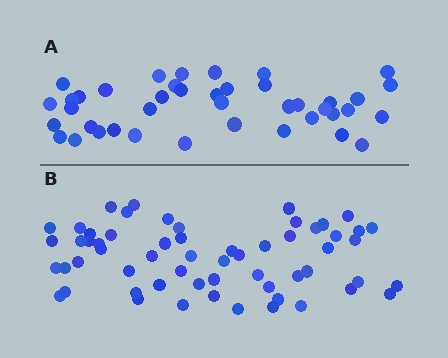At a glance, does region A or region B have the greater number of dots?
Region B (the bottom region) has more dots.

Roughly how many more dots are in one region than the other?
Region B has approximately 20 more dots than region A.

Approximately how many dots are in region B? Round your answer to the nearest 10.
About 60 dots. (The exact count is 59, which rounds to 60.)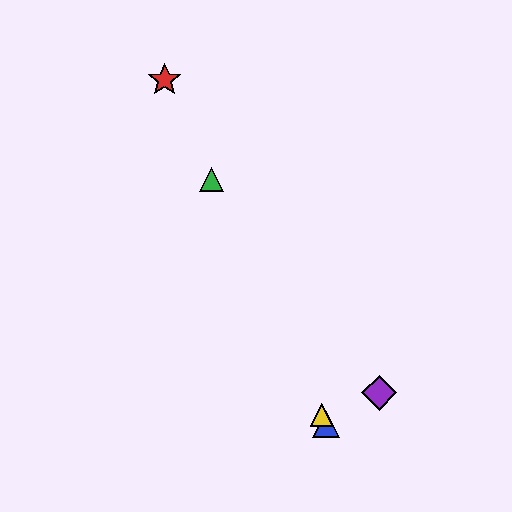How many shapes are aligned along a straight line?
4 shapes (the red star, the blue triangle, the green triangle, the yellow triangle) are aligned along a straight line.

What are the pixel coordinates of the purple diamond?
The purple diamond is at (379, 393).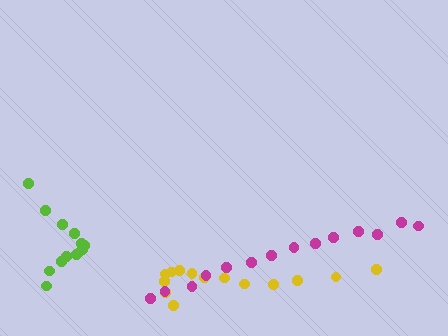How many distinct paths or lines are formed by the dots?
There are 3 distinct paths.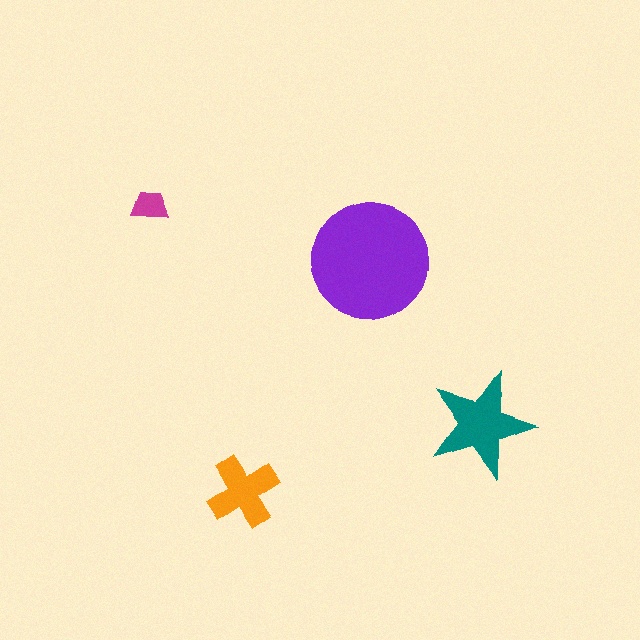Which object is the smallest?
The magenta trapezoid.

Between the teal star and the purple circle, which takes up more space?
The purple circle.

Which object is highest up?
The magenta trapezoid is topmost.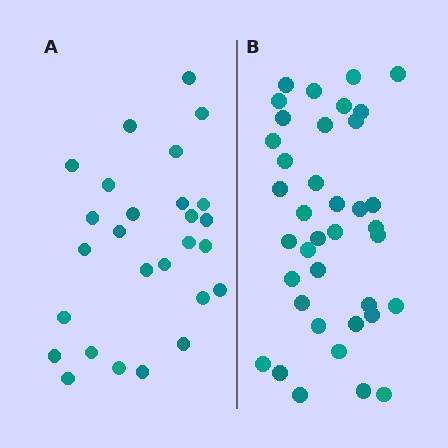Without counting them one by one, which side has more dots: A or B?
Region B (the right region) has more dots.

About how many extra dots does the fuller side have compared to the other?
Region B has roughly 12 or so more dots than region A.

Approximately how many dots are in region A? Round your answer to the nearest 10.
About 30 dots. (The exact count is 27, which rounds to 30.)